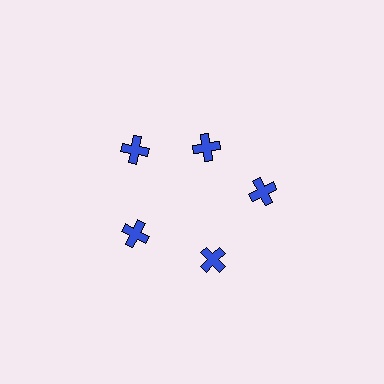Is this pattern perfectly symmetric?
No. The 5 blue crosses are arranged in a ring, but one element near the 1 o'clock position is pulled inward toward the center, breaking the 5-fold rotational symmetry.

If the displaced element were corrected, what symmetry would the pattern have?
It would have 5-fold rotational symmetry — the pattern would map onto itself every 72 degrees.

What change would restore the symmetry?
The symmetry would be restored by moving it outward, back onto the ring so that all 5 crosses sit at equal angles and equal distance from the center.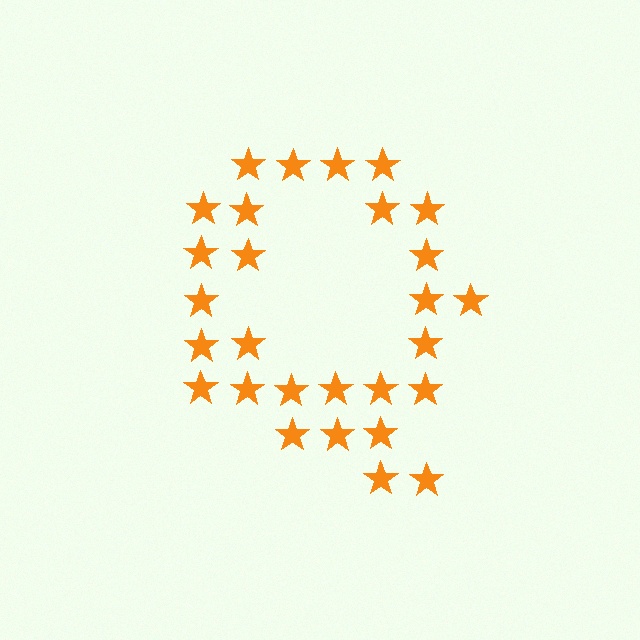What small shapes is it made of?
It is made of small stars.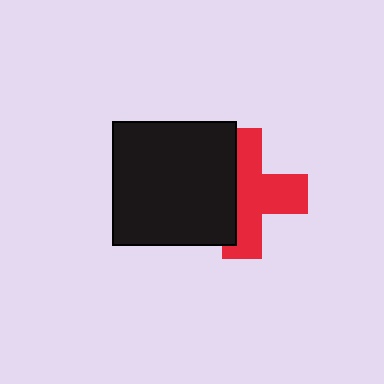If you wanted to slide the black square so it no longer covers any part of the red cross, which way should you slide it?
Slide it left — that is the most direct way to separate the two shapes.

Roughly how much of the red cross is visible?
About half of it is visible (roughly 59%).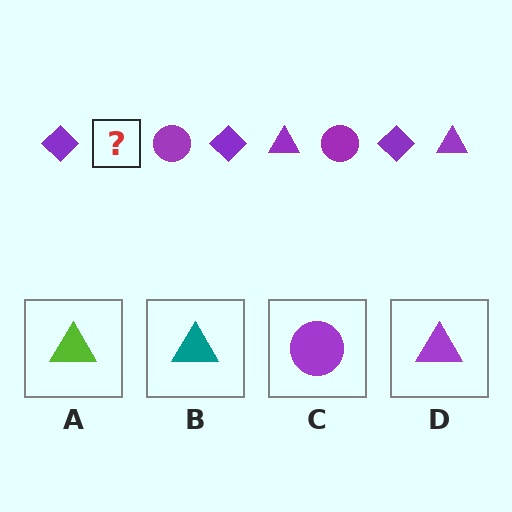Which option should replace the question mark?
Option D.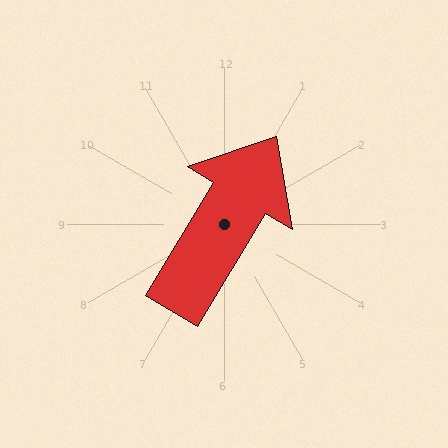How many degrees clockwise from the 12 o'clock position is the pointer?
Approximately 31 degrees.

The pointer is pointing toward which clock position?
Roughly 1 o'clock.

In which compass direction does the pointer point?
Northeast.